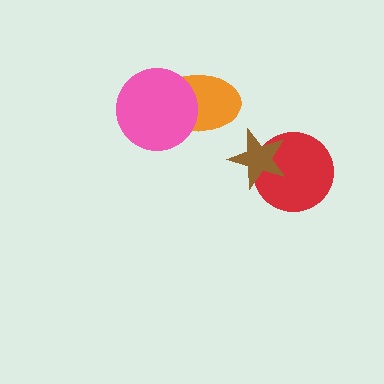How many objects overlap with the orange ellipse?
1 object overlaps with the orange ellipse.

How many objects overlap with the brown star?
1 object overlaps with the brown star.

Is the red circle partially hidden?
Yes, it is partially covered by another shape.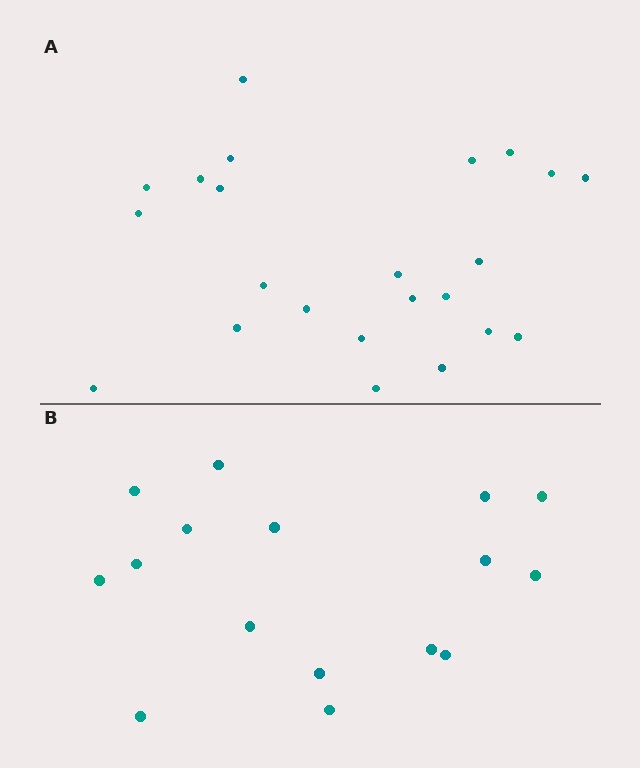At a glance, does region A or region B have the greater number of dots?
Region A (the top region) has more dots.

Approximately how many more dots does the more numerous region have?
Region A has roughly 8 or so more dots than region B.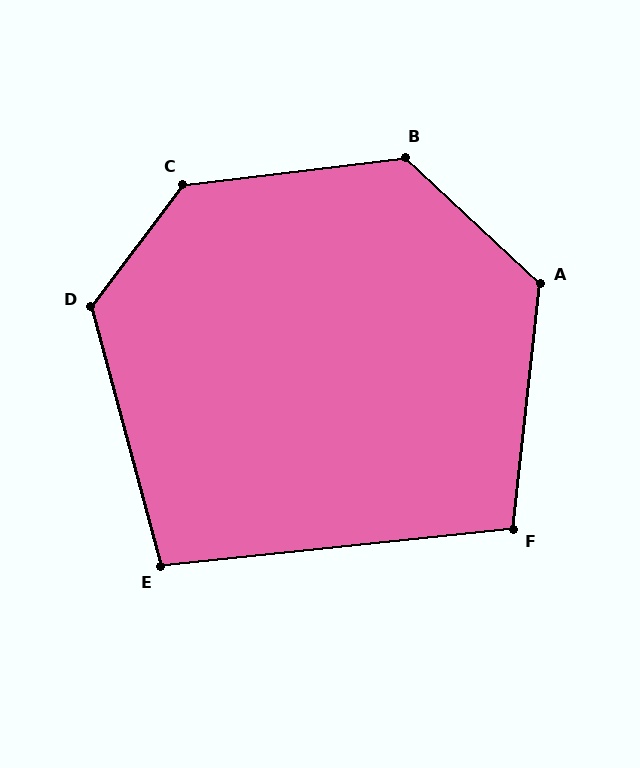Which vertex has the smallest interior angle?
E, at approximately 99 degrees.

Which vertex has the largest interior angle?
C, at approximately 134 degrees.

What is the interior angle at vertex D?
Approximately 128 degrees (obtuse).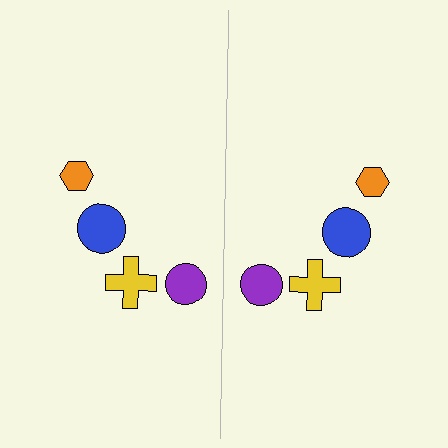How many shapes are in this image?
There are 8 shapes in this image.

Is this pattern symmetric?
Yes, this pattern has bilateral (reflection) symmetry.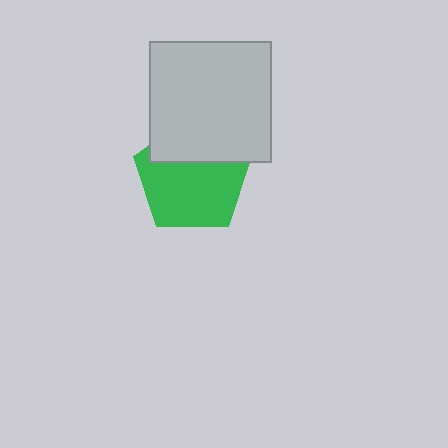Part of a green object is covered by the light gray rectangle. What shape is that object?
It is a pentagon.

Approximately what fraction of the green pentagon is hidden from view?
Roughly 34% of the green pentagon is hidden behind the light gray rectangle.